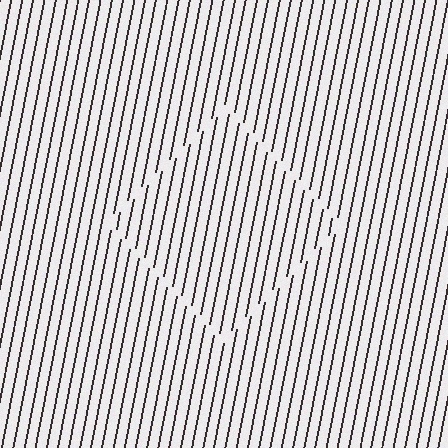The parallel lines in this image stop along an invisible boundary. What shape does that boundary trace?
An illusory square. The interior of the shape contains the same grating, shifted by half a period — the contour is defined by the phase discontinuity where line-ends from the inner and outer gratings abut.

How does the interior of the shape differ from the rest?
The interior of the shape contains the same grating, shifted by half a period — the contour is defined by the phase discontinuity where line-ends from the inner and outer gratings abut.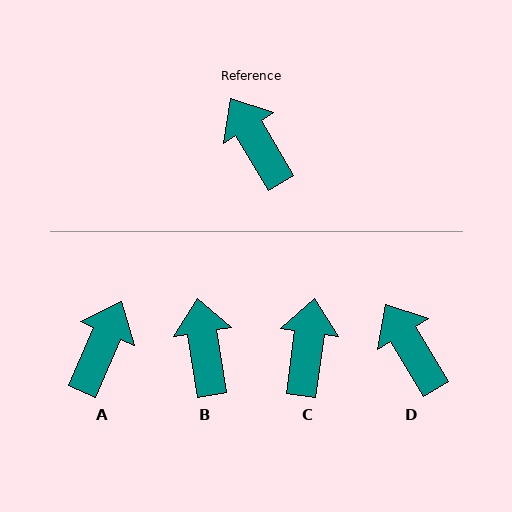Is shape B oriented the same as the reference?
No, it is off by about 22 degrees.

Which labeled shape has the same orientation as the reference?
D.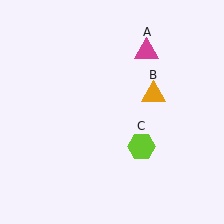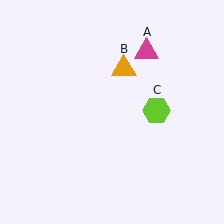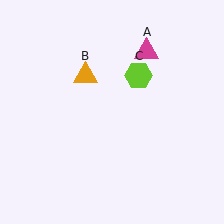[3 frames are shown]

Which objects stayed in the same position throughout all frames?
Magenta triangle (object A) remained stationary.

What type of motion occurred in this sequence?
The orange triangle (object B), lime hexagon (object C) rotated counterclockwise around the center of the scene.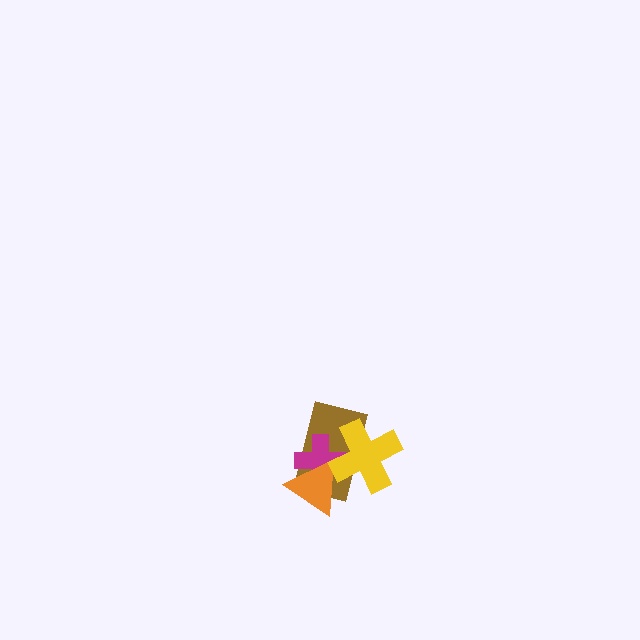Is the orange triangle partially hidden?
Yes, it is partially covered by another shape.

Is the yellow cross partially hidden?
No, no other shape covers it.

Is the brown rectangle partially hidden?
Yes, it is partially covered by another shape.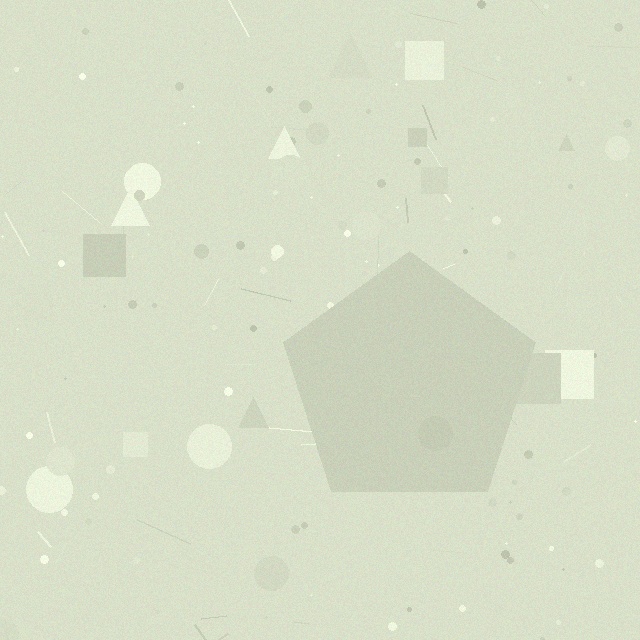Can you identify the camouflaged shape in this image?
The camouflaged shape is a pentagon.